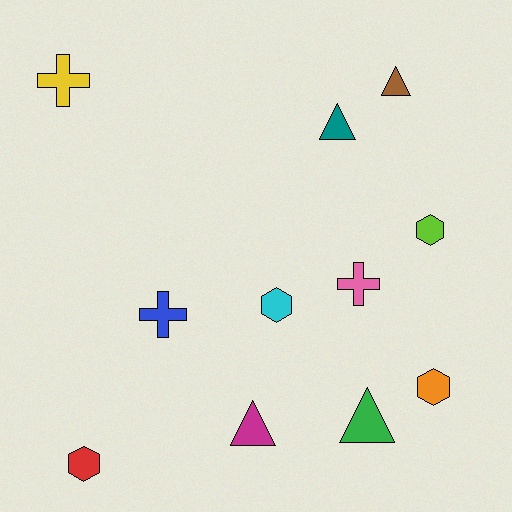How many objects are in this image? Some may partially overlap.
There are 11 objects.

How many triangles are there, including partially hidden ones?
There are 4 triangles.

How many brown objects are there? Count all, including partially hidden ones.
There is 1 brown object.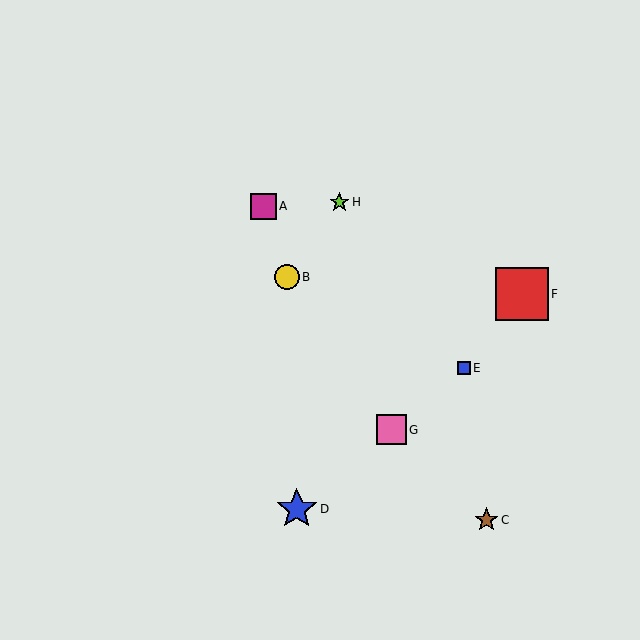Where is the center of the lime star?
The center of the lime star is at (339, 202).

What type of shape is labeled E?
Shape E is a blue square.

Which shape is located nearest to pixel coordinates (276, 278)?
The yellow circle (labeled B) at (287, 277) is nearest to that location.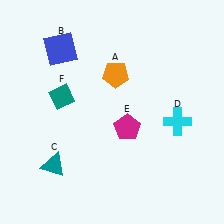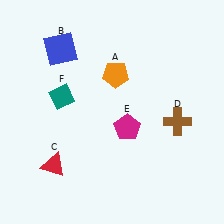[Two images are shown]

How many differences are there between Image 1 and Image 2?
There are 2 differences between the two images.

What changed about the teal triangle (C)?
In Image 1, C is teal. In Image 2, it changed to red.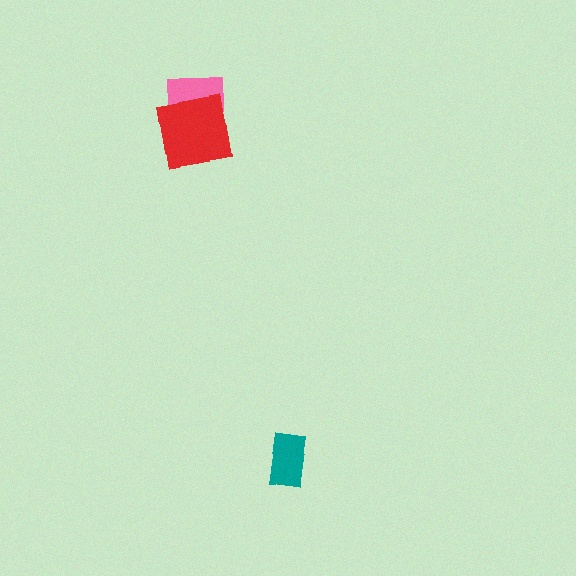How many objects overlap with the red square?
1 object overlaps with the red square.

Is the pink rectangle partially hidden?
Yes, it is partially covered by another shape.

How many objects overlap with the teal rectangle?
0 objects overlap with the teal rectangle.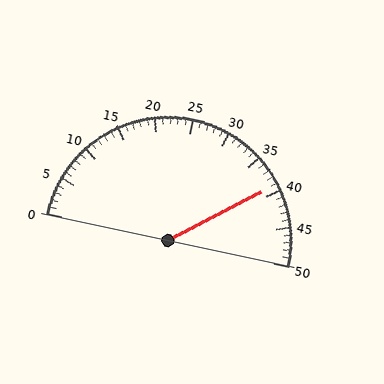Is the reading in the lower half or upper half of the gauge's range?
The reading is in the upper half of the range (0 to 50).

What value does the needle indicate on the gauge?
The needle indicates approximately 39.